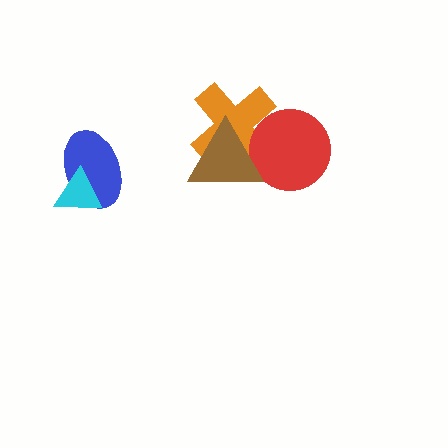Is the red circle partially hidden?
Yes, it is partially covered by another shape.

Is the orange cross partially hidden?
Yes, it is partially covered by another shape.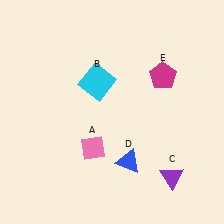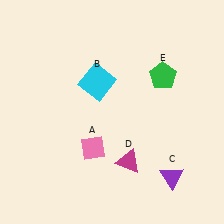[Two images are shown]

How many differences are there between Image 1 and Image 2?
There are 2 differences between the two images.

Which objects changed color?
D changed from blue to magenta. E changed from magenta to green.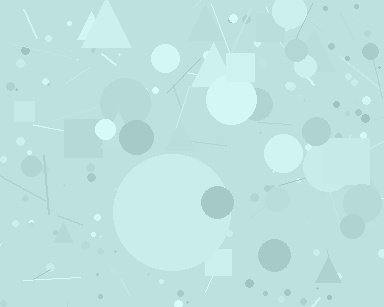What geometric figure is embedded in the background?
A circle is embedded in the background.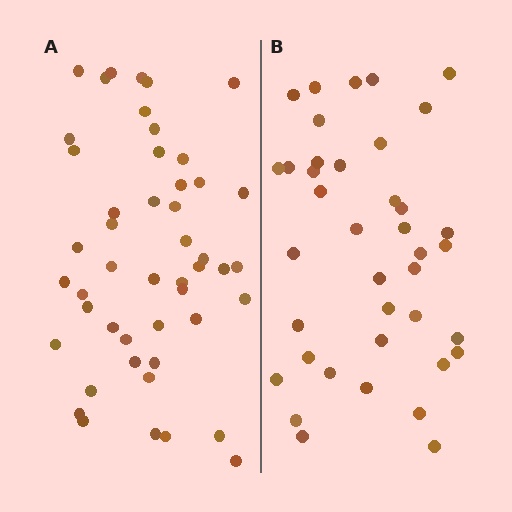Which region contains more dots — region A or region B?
Region A (the left region) has more dots.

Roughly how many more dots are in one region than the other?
Region A has roughly 8 or so more dots than region B.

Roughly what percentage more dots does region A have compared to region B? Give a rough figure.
About 25% more.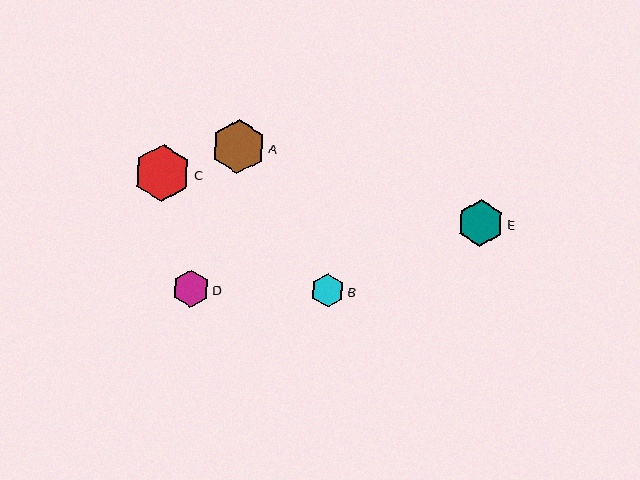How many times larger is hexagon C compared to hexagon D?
Hexagon C is approximately 1.6 times the size of hexagon D.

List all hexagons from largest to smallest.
From largest to smallest: C, A, E, D, B.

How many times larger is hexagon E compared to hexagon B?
Hexagon E is approximately 1.4 times the size of hexagon B.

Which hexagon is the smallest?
Hexagon B is the smallest with a size of approximately 34 pixels.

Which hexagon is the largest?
Hexagon C is the largest with a size of approximately 57 pixels.